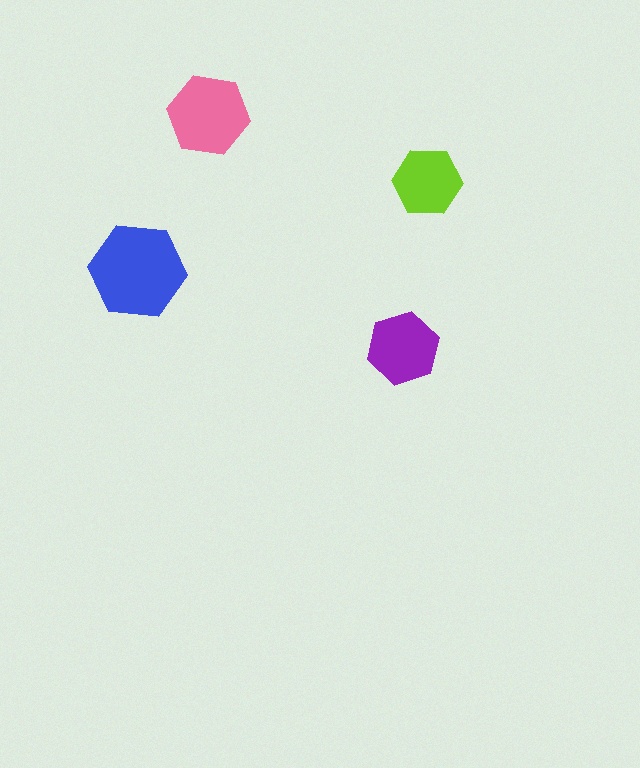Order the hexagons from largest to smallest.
the blue one, the pink one, the purple one, the lime one.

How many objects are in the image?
There are 4 objects in the image.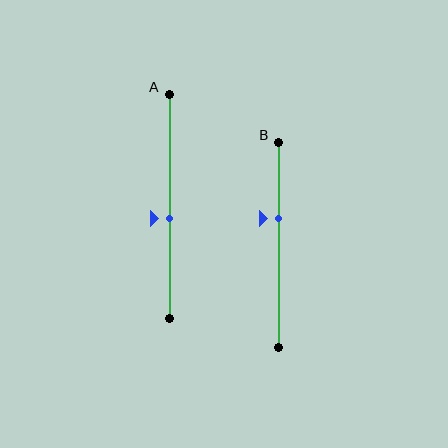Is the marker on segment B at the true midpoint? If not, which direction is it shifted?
No, the marker on segment B is shifted upward by about 13% of the segment length.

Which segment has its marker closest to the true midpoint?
Segment A has its marker closest to the true midpoint.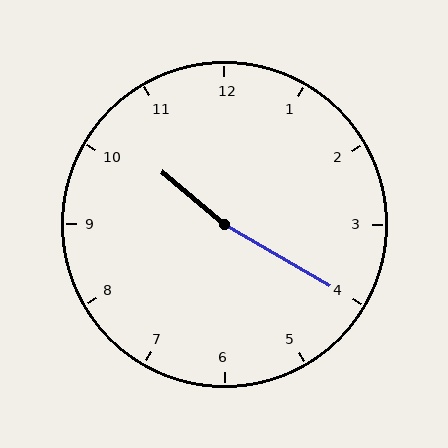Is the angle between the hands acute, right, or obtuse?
It is obtuse.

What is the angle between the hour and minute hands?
Approximately 170 degrees.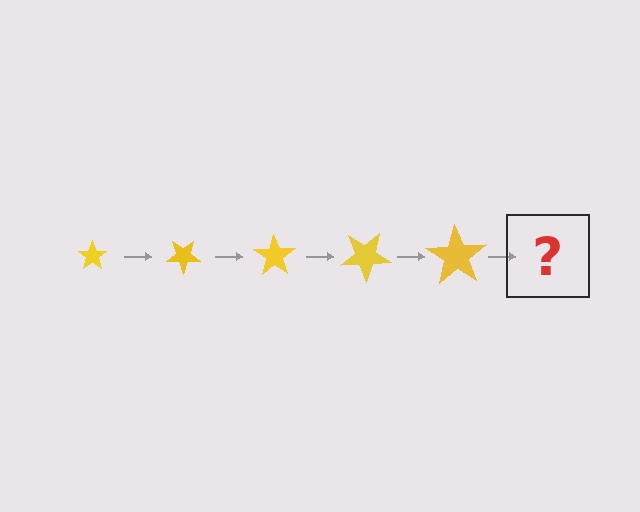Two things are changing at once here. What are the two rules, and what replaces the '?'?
The two rules are that the star grows larger each step and it rotates 35 degrees each step. The '?' should be a star, larger than the previous one and rotated 175 degrees from the start.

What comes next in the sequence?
The next element should be a star, larger than the previous one and rotated 175 degrees from the start.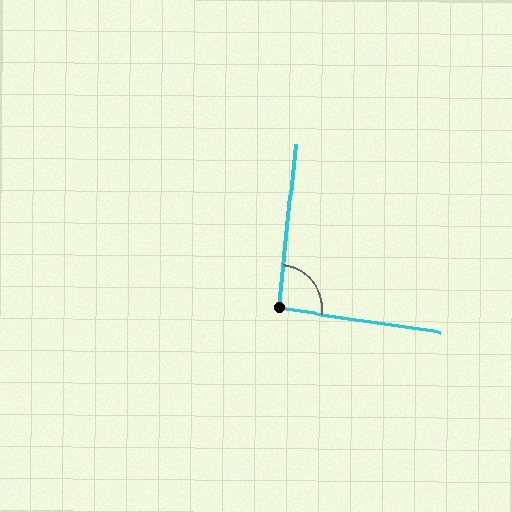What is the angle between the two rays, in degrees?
Approximately 92 degrees.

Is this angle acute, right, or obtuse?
It is approximately a right angle.